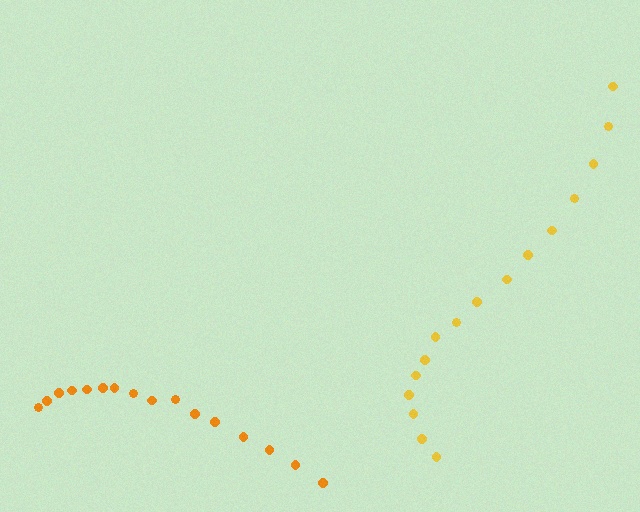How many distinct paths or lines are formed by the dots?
There are 2 distinct paths.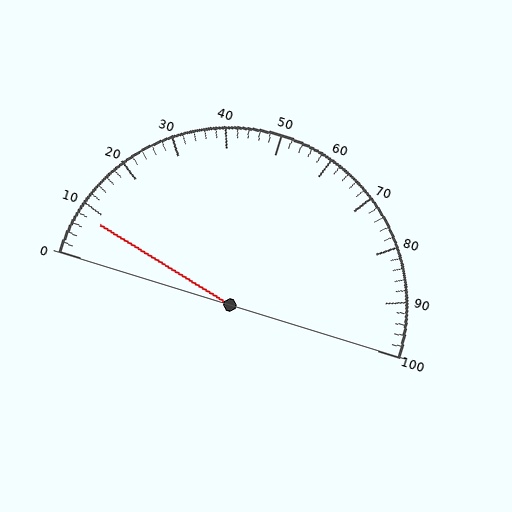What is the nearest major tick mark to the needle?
The nearest major tick mark is 10.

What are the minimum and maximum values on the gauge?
The gauge ranges from 0 to 100.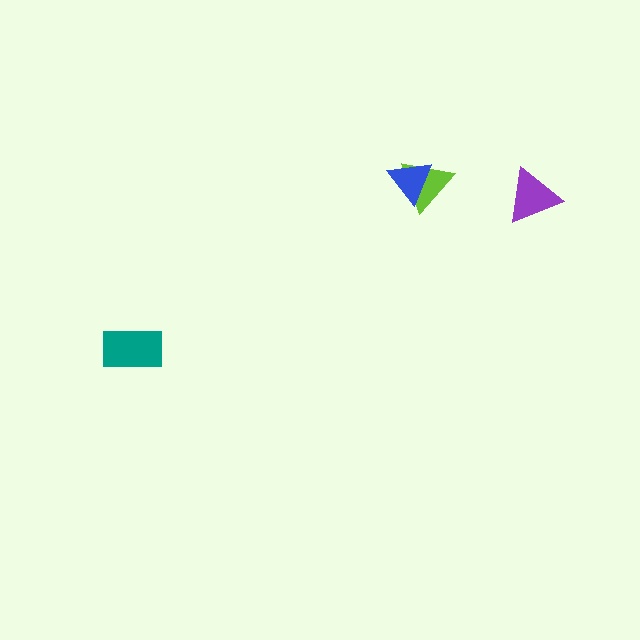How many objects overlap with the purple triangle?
0 objects overlap with the purple triangle.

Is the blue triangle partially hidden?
No, no other shape covers it.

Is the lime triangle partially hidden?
Yes, it is partially covered by another shape.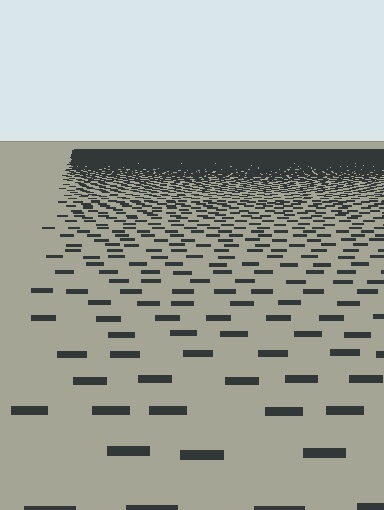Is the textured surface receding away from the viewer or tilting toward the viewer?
The surface is receding away from the viewer. Texture elements get smaller and denser toward the top.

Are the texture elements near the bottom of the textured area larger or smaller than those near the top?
Larger. Near the bottom, elements are closer to the viewer and appear at a bigger on-screen size.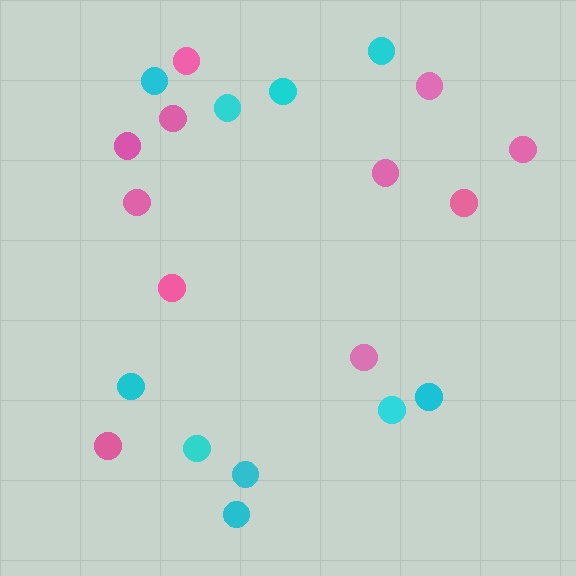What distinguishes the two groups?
There are 2 groups: one group of pink circles (11) and one group of cyan circles (10).